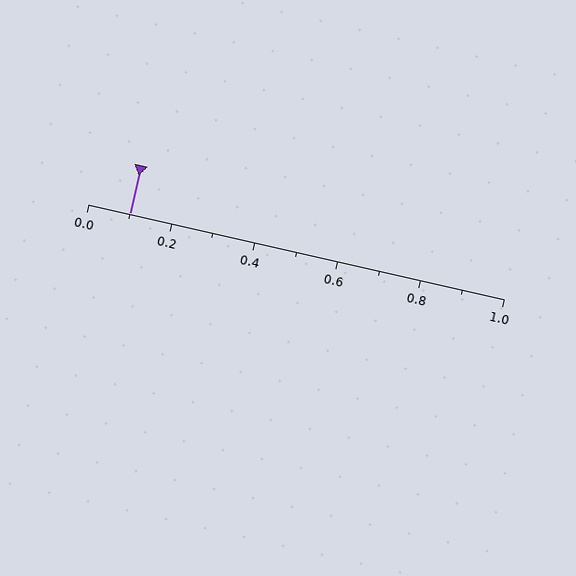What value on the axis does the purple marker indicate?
The marker indicates approximately 0.1.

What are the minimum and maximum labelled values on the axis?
The axis runs from 0.0 to 1.0.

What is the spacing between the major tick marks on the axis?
The major ticks are spaced 0.2 apart.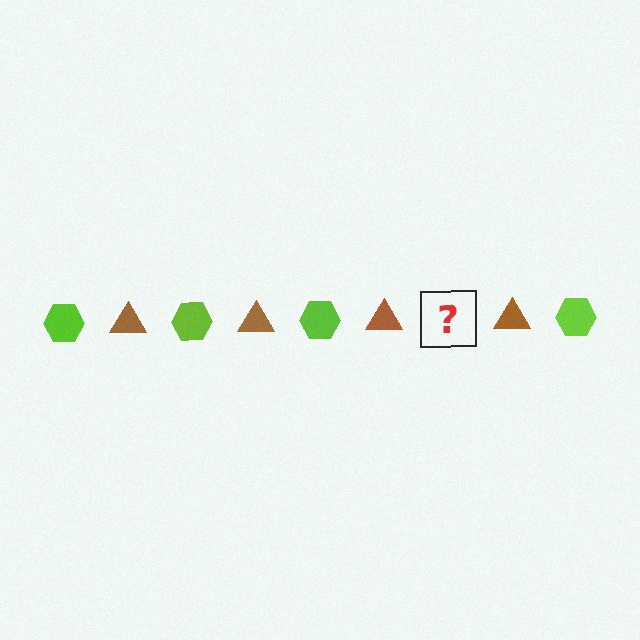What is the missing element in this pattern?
The missing element is a lime hexagon.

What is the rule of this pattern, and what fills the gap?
The rule is that the pattern alternates between lime hexagon and brown triangle. The gap should be filled with a lime hexagon.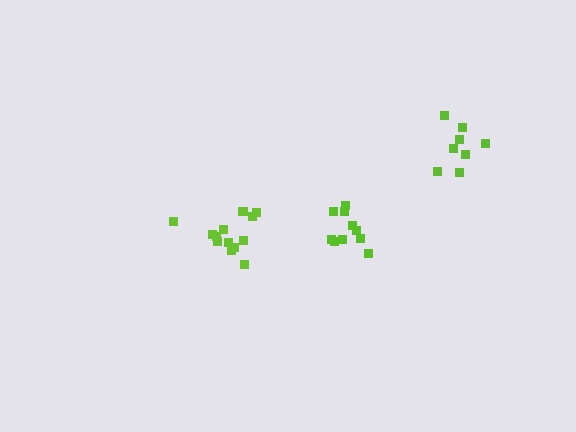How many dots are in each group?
Group 1: 13 dots, Group 2: 8 dots, Group 3: 10 dots (31 total).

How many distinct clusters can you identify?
There are 3 distinct clusters.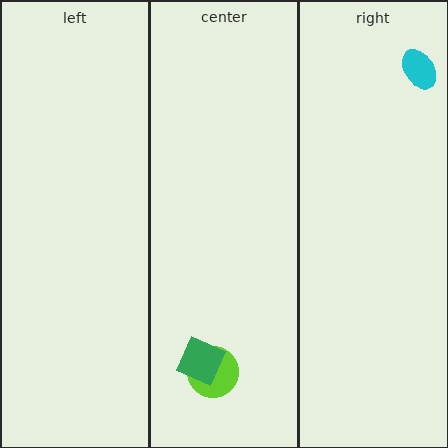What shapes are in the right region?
The cyan ellipse.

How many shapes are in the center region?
2.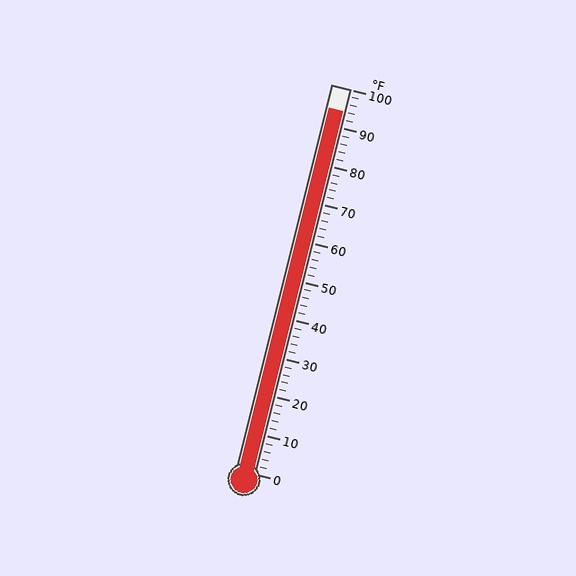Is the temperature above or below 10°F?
The temperature is above 10°F.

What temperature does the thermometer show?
The thermometer shows approximately 94°F.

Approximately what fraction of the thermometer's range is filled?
The thermometer is filled to approximately 95% of its range.